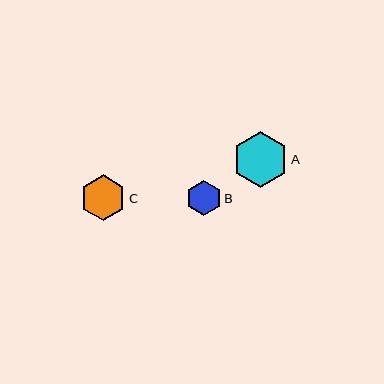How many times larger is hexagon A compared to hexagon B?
Hexagon A is approximately 1.6 times the size of hexagon B.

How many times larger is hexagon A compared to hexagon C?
Hexagon A is approximately 1.2 times the size of hexagon C.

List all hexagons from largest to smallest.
From largest to smallest: A, C, B.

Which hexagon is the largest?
Hexagon A is the largest with a size of approximately 56 pixels.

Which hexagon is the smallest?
Hexagon B is the smallest with a size of approximately 35 pixels.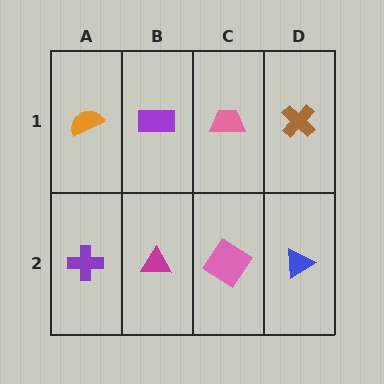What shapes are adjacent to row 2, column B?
A purple rectangle (row 1, column B), a purple cross (row 2, column A), a pink diamond (row 2, column C).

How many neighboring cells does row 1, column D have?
2.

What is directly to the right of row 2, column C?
A blue triangle.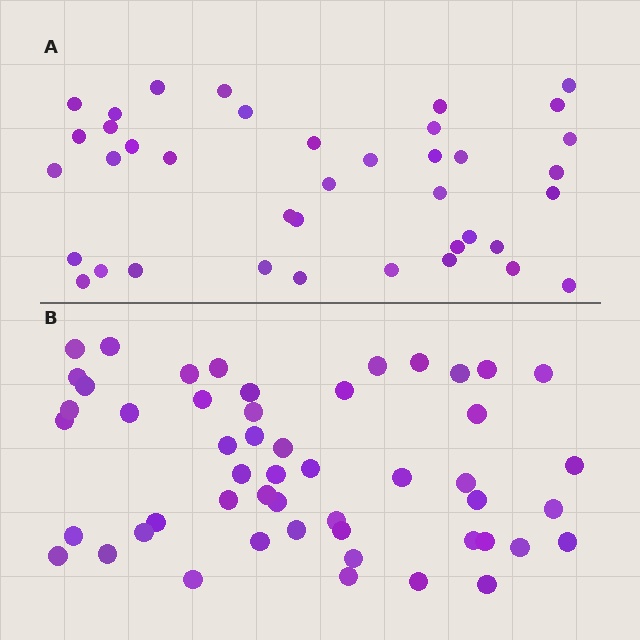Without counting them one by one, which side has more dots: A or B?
Region B (the bottom region) has more dots.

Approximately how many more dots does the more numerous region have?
Region B has roughly 12 or so more dots than region A.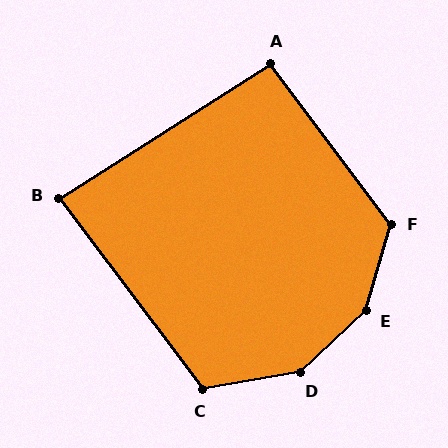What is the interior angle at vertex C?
Approximately 117 degrees (obtuse).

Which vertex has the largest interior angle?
E, at approximately 149 degrees.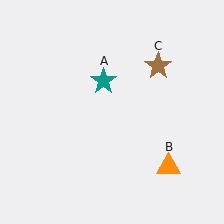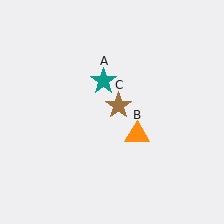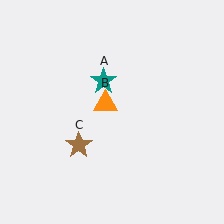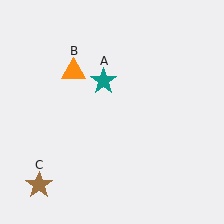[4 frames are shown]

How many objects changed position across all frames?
2 objects changed position: orange triangle (object B), brown star (object C).